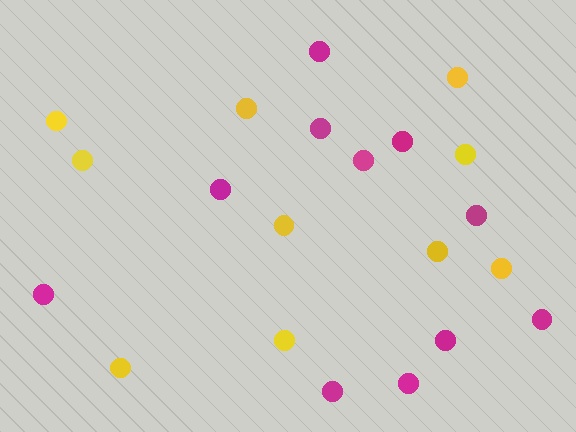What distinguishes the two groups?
There are 2 groups: one group of yellow circles (10) and one group of magenta circles (11).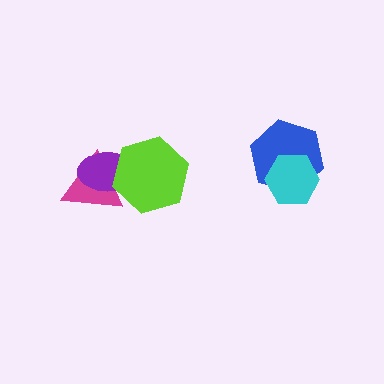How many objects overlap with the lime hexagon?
2 objects overlap with the lime hexagon.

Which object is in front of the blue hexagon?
The cyan hexagon is in front of the blue hexagon.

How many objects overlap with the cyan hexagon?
1 object overlaps with the cyan hexagon.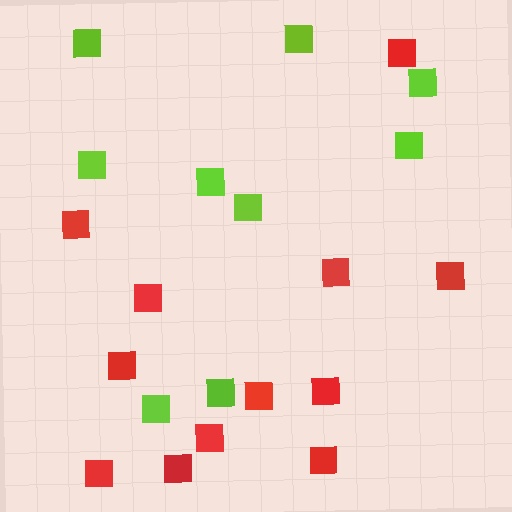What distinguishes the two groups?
There are 2 groups: one group of red squares (12) and one group of lime squares (9).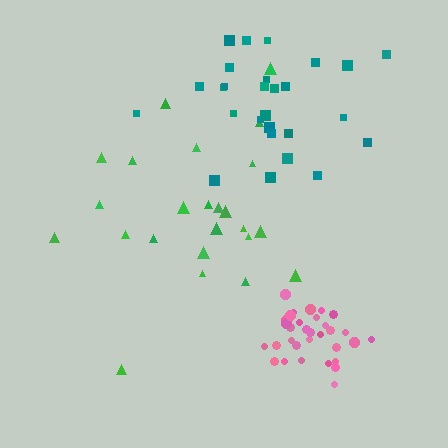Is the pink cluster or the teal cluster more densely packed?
Pink.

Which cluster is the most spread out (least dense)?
Green.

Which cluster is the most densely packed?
Pink.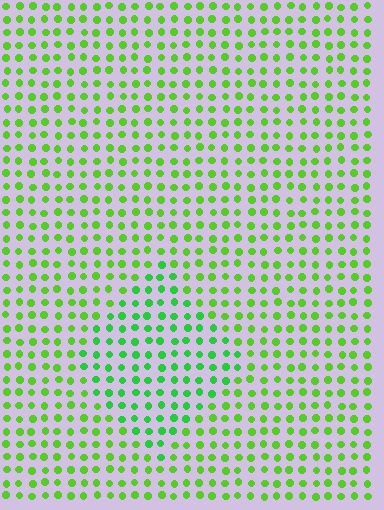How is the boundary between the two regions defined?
The boundary is defined purely by a slight shift in hue (about 25 degrees). Spacing, size, and orientation are identical on both sides.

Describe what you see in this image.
The image is filled with small lime elements in a uniform arrangement. A diamond-shaped region is visible where the elements are tinted to a slightly different hue, forming a subtle color boundary.